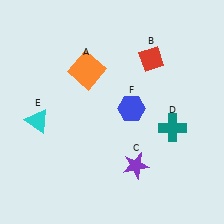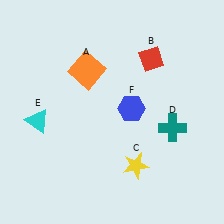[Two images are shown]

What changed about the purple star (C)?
In Image 1, C is purple. In Image 2, it changed to yellow.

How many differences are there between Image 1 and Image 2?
There is 1 difference between the two images.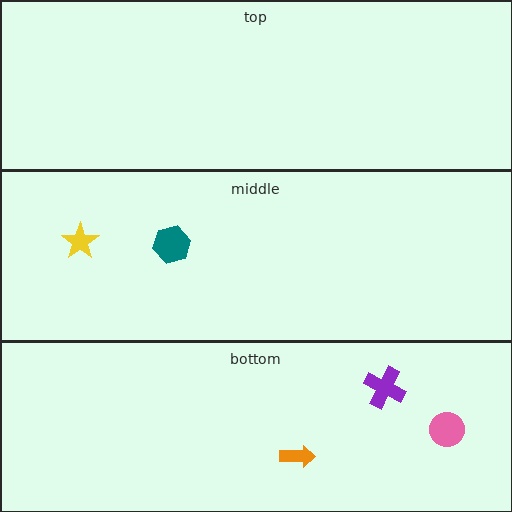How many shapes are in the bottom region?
3.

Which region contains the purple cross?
The bottom region.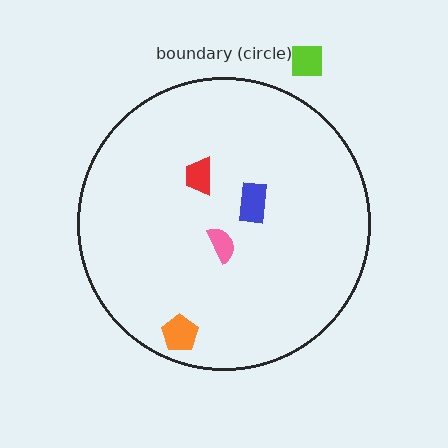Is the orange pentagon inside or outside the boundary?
Inside.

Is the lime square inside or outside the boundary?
Outside.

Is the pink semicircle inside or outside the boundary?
Inside.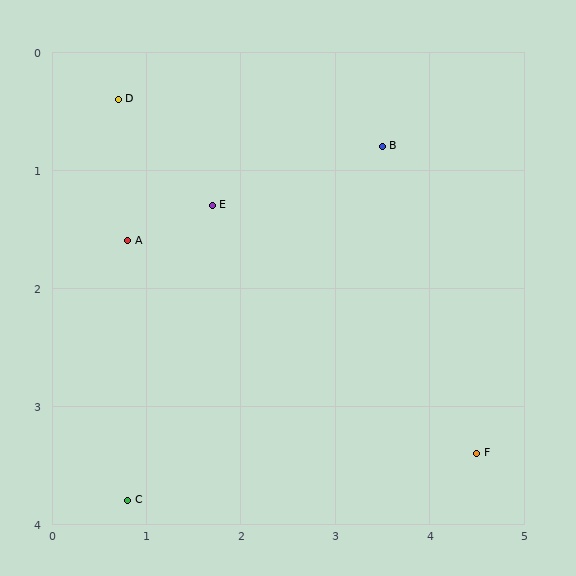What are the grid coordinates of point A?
Point A is at approximately (0.8, 1.6).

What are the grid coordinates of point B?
Point B is at approximately (3.5, 0.8).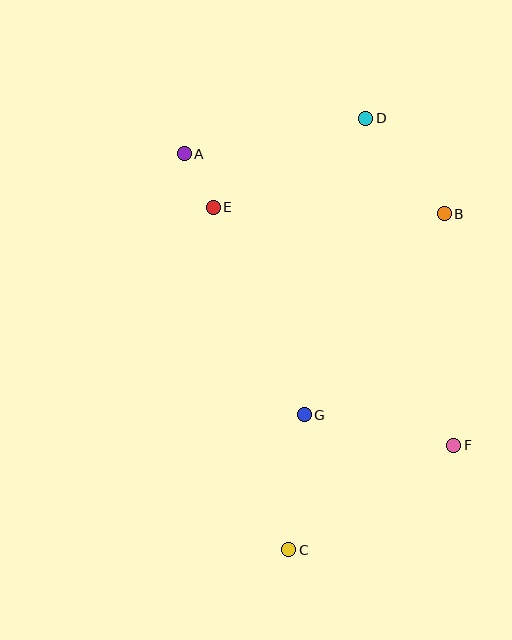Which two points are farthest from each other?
Points C and D are farthest from each other.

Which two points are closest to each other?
Points A and E are closest to each other.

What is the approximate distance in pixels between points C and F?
The distance between C and F is approximately 196 pixels.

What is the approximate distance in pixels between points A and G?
The distance between A and G is approximately 287 pixels.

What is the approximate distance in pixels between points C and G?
The distance between C and G is approximately 136 pixels.